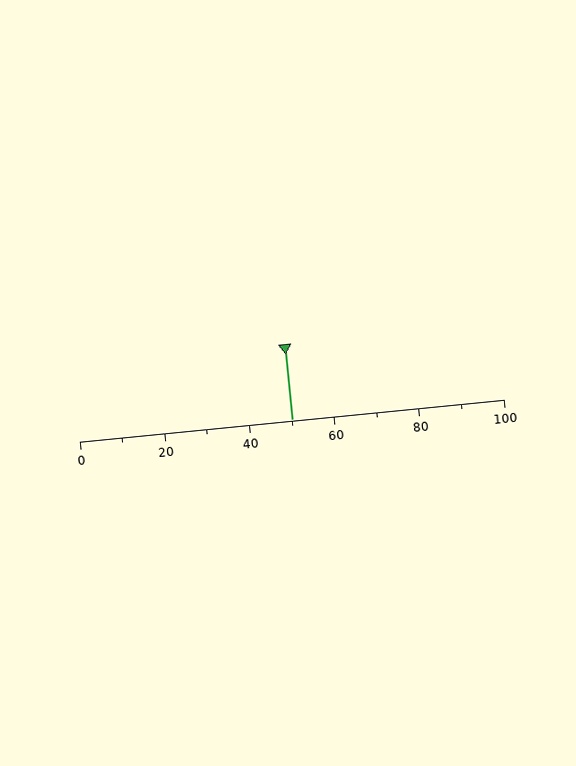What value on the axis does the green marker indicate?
The marker indicates approximately 50.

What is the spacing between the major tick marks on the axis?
The major ticks are spaced 20 apart.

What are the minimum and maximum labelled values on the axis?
The axis runs from 0 to 100.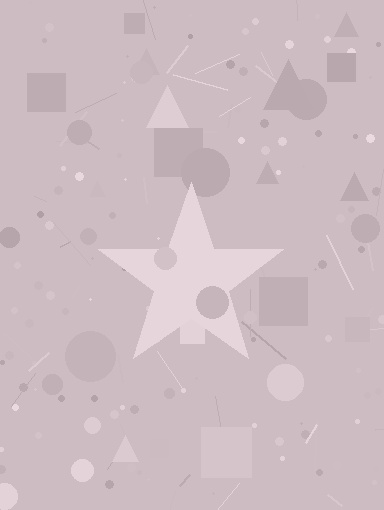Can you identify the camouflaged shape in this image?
The camouflaged shape is a star.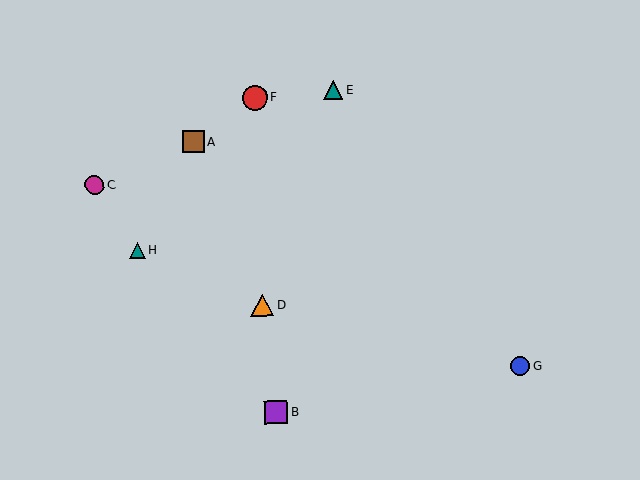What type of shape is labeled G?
Shape G is a blue circle.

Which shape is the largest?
The red circle (labeled F) is the largest.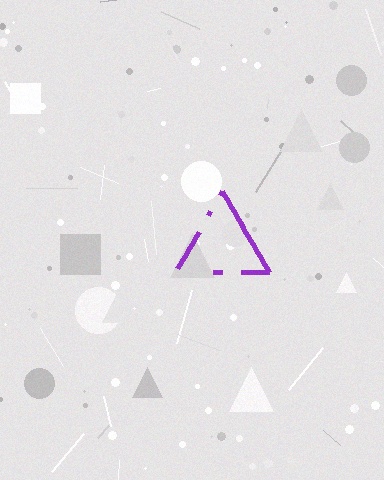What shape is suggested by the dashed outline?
The dashed outline suggests a triangle.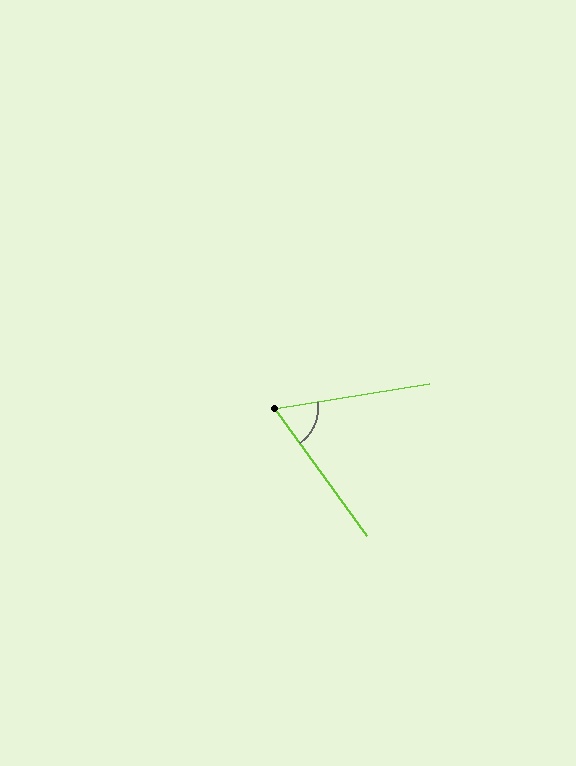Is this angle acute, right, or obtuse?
It is acute.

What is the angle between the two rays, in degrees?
Approximately 63 degrees.